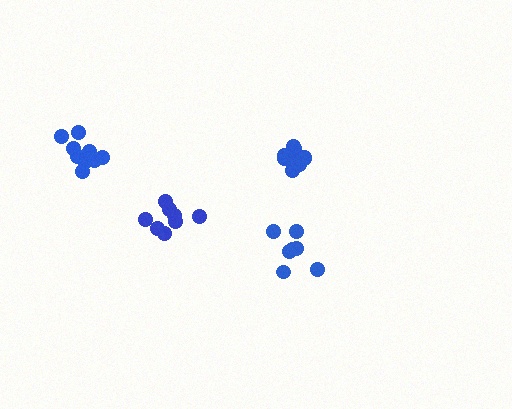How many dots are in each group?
Group 1: 11 dots, Group 2: 7 dots, Group 3: 8 dots, Group 4: 10 dots (36 total).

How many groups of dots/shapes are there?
There are 4 groups.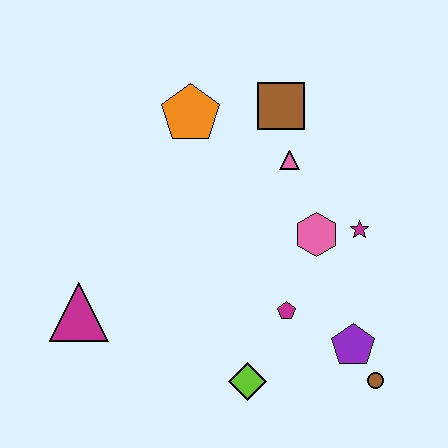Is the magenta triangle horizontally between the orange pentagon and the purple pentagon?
No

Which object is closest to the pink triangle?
The brown square is closest to the pink triangle.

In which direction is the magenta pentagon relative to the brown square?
The magenta pentagon is below the brown square.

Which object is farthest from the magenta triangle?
The brown circle is farthest from the magenta triangle.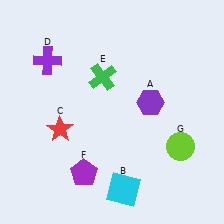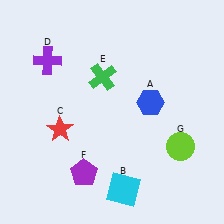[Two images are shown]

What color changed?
The hexagon (A) changed from purple in Image 1 to blue in Image 2.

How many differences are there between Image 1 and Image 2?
There is 1 difference between the two images.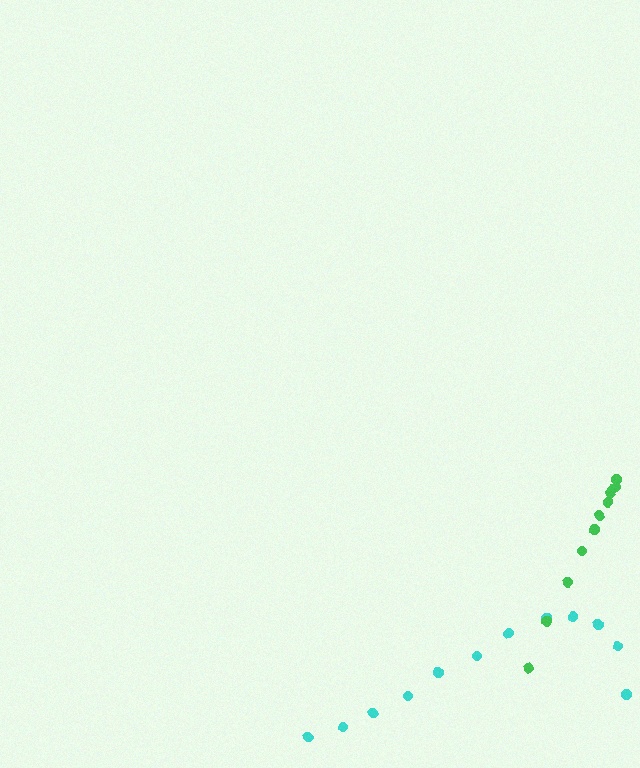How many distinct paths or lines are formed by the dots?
There are 2 distinct paths.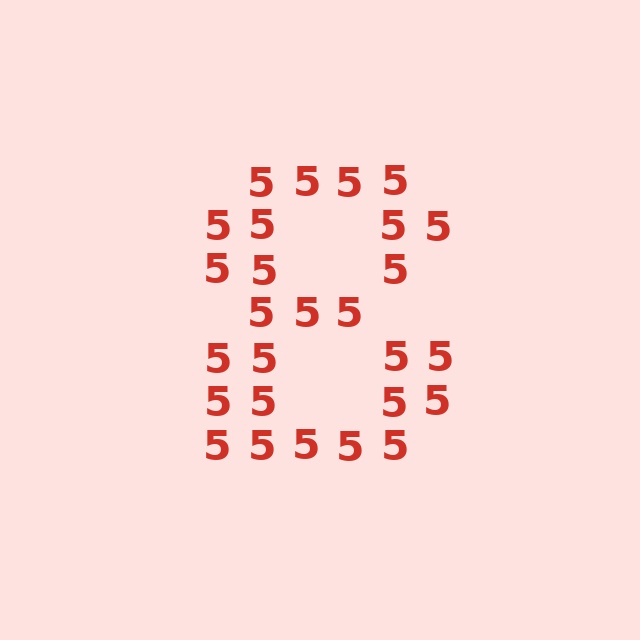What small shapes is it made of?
It is made of small digit 5's.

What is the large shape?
The large shape is the digit 8.